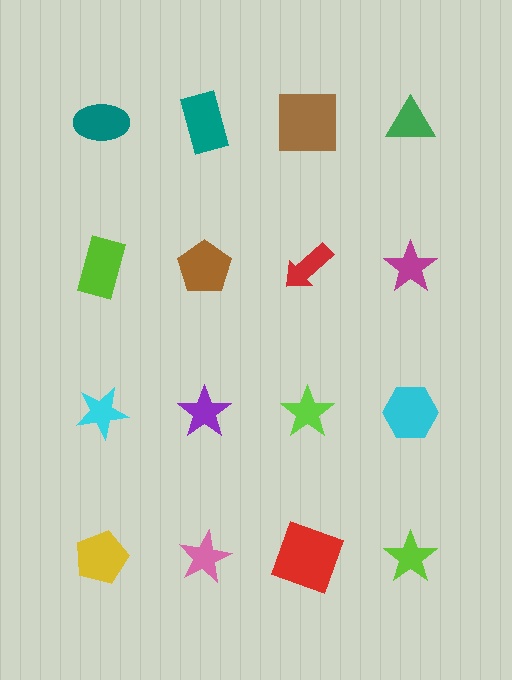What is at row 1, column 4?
A green triangle.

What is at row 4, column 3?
A red square.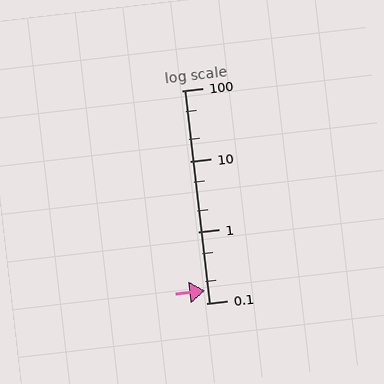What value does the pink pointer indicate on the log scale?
The pointer indicates approximately 0.15.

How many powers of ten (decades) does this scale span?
The scale spans 3 decades, from 0.1 to 100.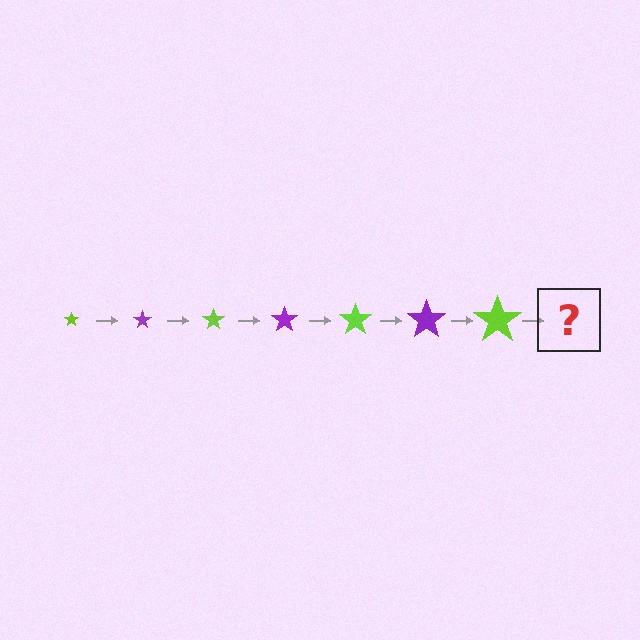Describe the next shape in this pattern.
It should be a purple star, larger than the previous one.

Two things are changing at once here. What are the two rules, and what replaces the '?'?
The two rules are that the star grows larger each step and the color cycles through lime and purple. The '?' should be a purple star, larger than the previous one.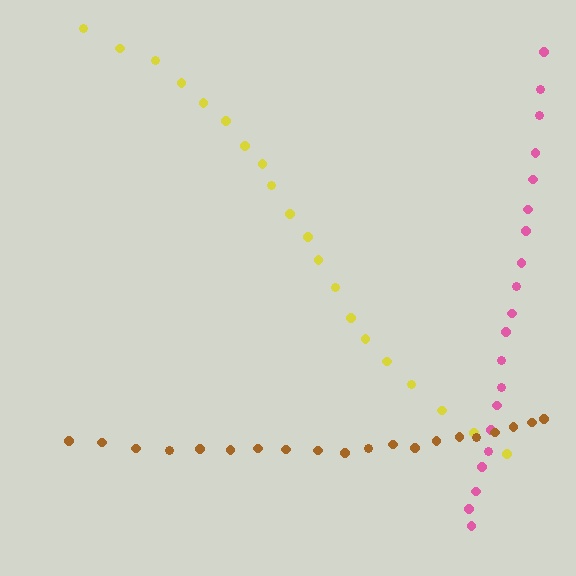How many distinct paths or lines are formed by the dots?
There are 3 distinct paths.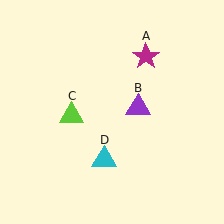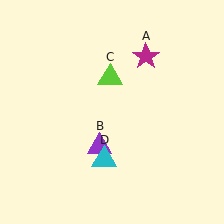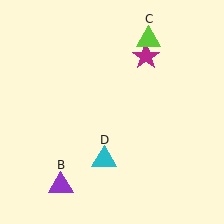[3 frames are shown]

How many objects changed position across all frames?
2 objects changed position: purple triangle (object B), lime triangle (object C).